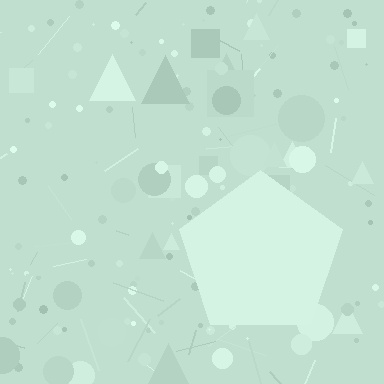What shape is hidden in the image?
A pentagon is hidden in the image.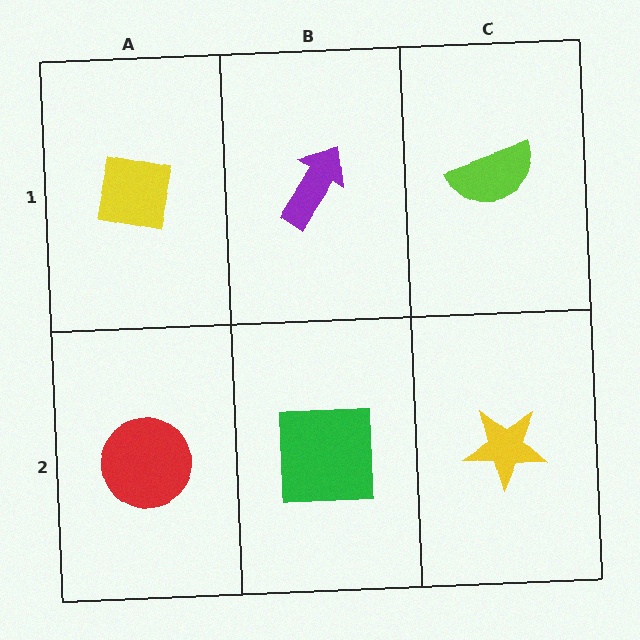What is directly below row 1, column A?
A red circle.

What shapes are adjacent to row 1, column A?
A red circle (row 2, column A), a purple arrow (row 1, column B).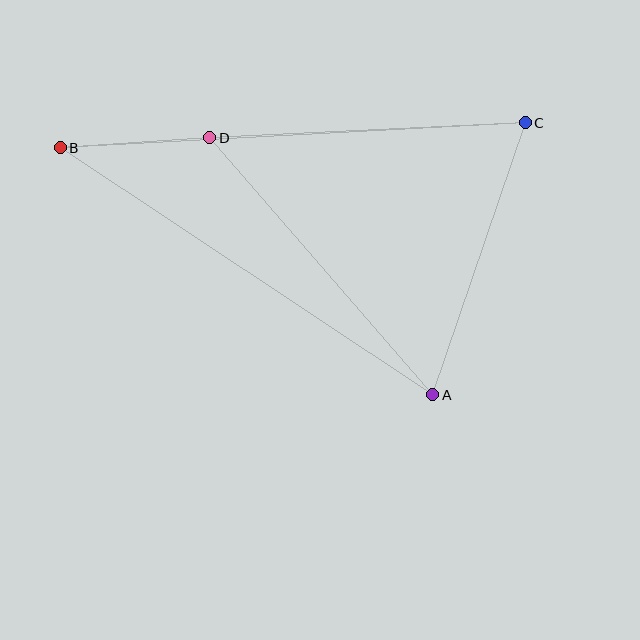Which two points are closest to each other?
Points B and D are closest to each other.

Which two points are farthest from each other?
Points B and C are farthest from each other.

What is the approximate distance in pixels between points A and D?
The distance between A and D is approximately 340 pixels.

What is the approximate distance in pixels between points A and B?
The distance between A and B is approximately 447 pixels.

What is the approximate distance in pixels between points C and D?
The distance between C and D is approximately 316 pixels.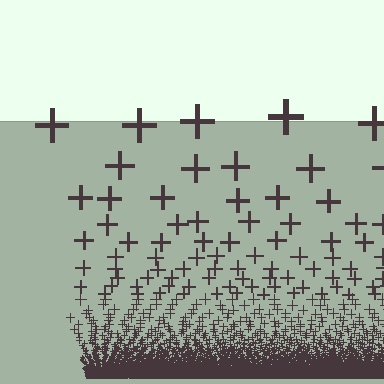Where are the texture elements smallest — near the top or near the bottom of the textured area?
Near the bottom.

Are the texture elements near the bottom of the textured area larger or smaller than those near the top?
Smaller. The gradient is inverted — elements near the bottom are smaller and denser.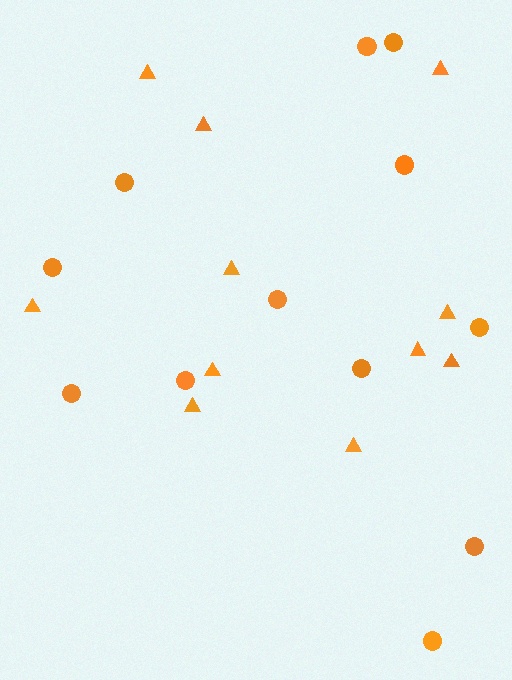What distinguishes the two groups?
There are 2 groups: one group of circles (12) and one group of triangles (11).